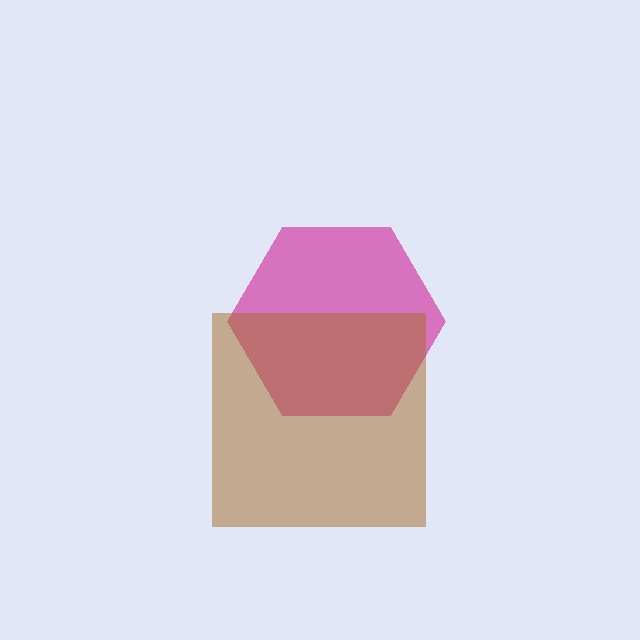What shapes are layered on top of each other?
The layered shapes are: a magenta hexagon, a brown square.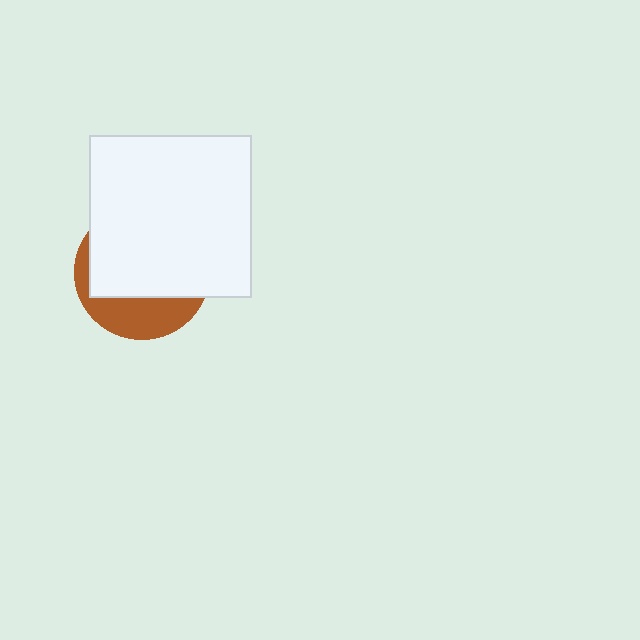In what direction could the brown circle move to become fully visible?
The brown circle could move down. That would shift it out from behind the white square entirely.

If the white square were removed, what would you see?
You would see the complete brown circle.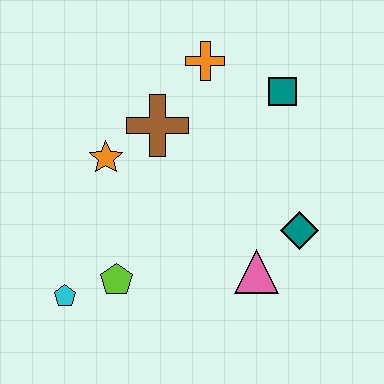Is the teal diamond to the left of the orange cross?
No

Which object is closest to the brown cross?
The orange star is closest to the brown cross.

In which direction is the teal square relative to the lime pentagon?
The teal square is above the lime pentagon.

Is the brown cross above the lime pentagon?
Yes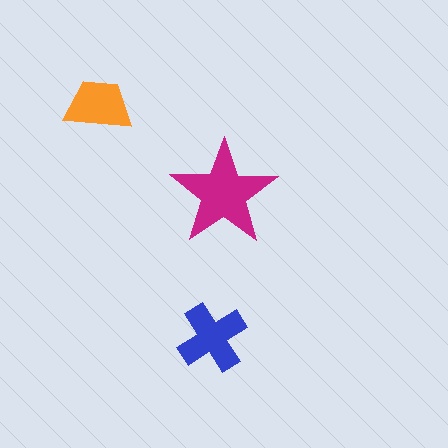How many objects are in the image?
There are 3 objects in the image.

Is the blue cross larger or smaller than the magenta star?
Smaller.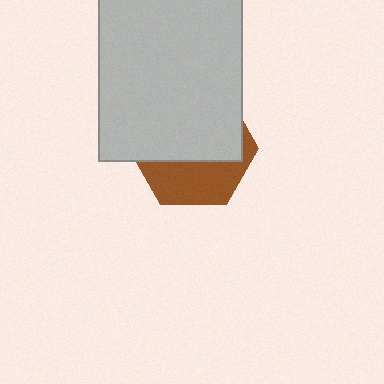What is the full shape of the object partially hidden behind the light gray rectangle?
The partially hidden object is a brown hexagon.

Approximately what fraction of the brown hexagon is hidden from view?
Roughly 61% of the brown hexagon is hidden behind the light gray rectangle.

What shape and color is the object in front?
The object in front is a light gray rectangle.